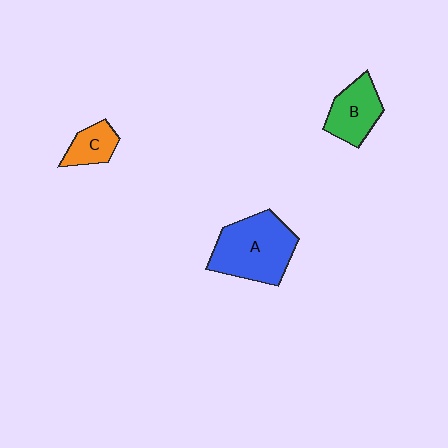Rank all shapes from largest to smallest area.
From largest to smallest: A (blue), B (green), C (orange).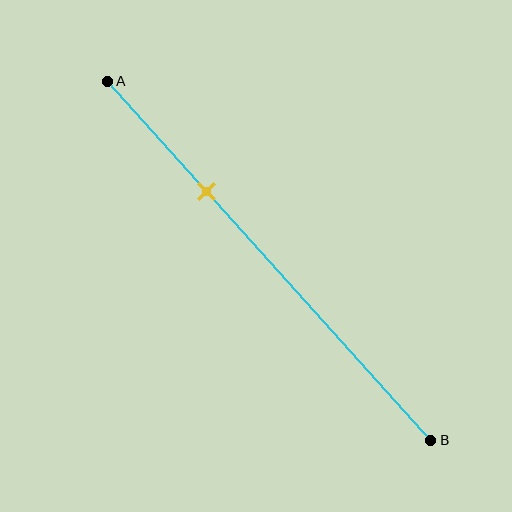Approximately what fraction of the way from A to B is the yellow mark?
The yellow mark is approximately 30% of the way from A to B.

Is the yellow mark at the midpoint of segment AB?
No, the mark is at about 30% from A, not at the 50% midpoint.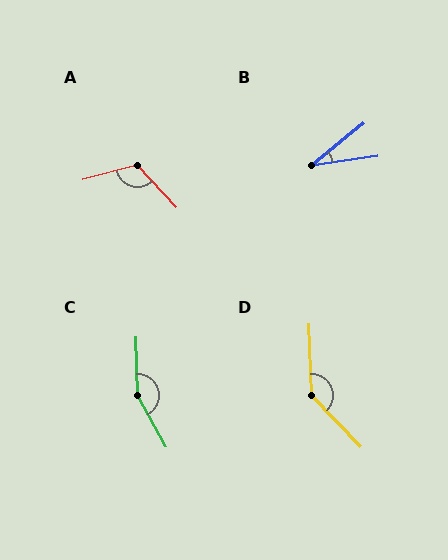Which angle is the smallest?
B, at approximately 31 degrees.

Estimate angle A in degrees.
Approximately 118 degrees.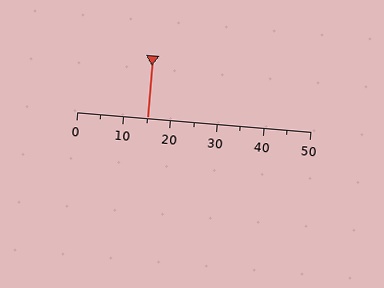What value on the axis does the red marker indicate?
The marker indicates approximately 15.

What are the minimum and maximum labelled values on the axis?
The axis runs from 0 to 50.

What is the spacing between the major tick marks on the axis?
The major ticks are spaced 10 apart.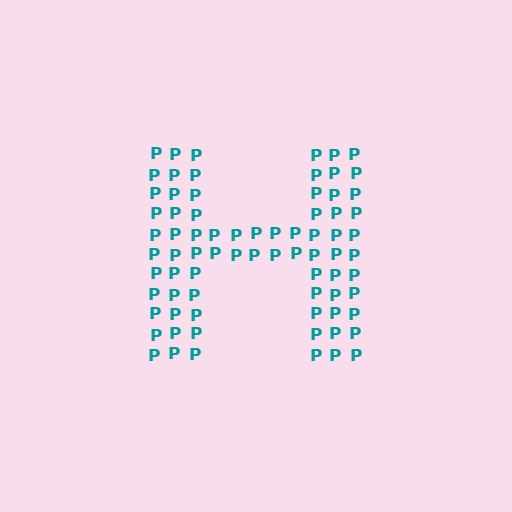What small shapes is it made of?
It is made of small letter P's.